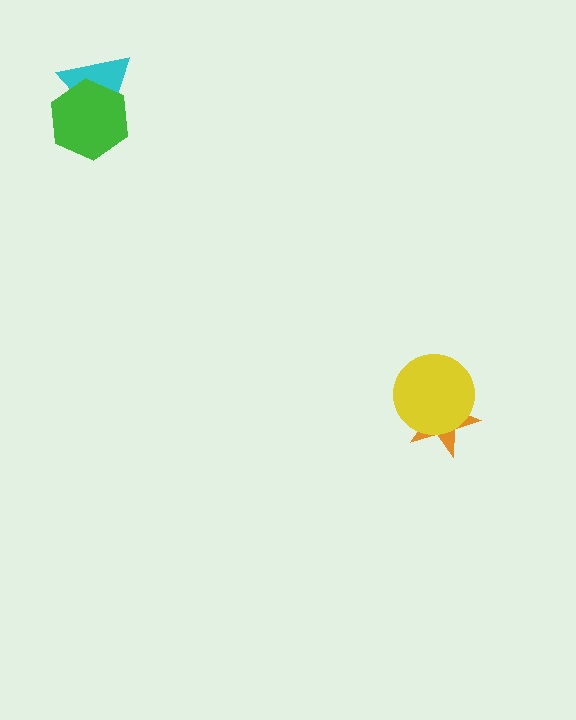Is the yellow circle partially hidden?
No, no other shape covers it.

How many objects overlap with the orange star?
1 object overlaps with the orange star.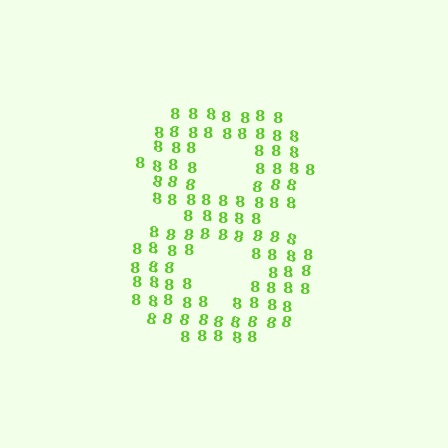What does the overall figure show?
The overall figure shows the digit 8.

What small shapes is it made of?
It is made of small digit 8's.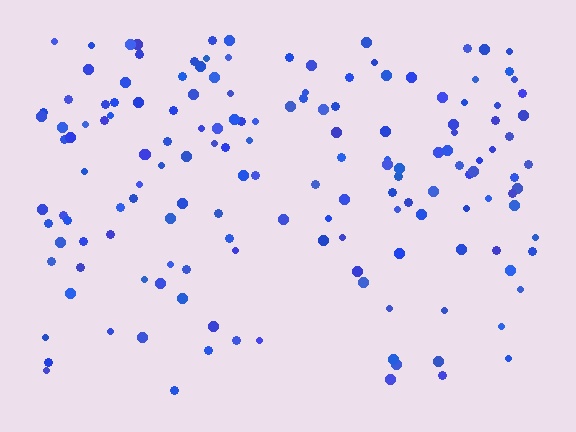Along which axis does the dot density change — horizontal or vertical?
Vertical.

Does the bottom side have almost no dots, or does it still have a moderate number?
Still a moderate number, just noticeably fewer than the top.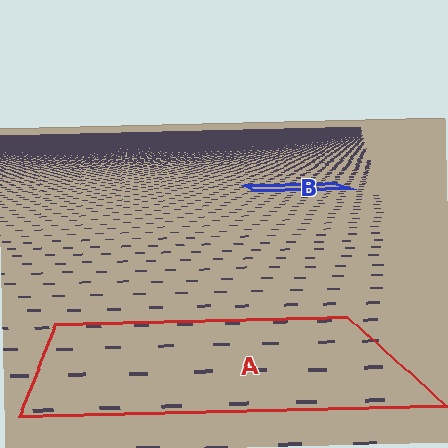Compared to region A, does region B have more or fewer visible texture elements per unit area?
Region B has more texture elements per unit area — they are packed more densely because it is farther away.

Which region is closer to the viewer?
Region A is closer. The texture elements there are larger and more spread out.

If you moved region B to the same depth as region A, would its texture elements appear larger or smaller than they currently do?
They would appear larger. At a closer depth, the same texture elements are projected at a bigger on-screen size.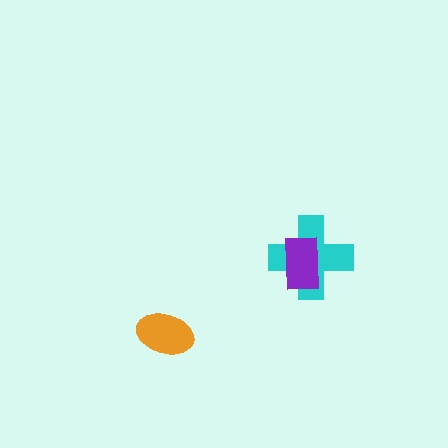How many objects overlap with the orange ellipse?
0 objects overlap with the orange ellipse.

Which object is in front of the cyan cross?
The purple rectangle is in front of the cyan cross.